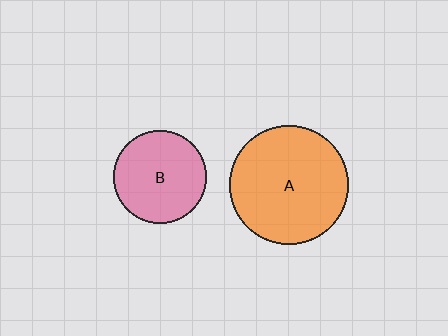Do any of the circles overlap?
No, none of the circles overlap.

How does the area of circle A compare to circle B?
Approximately 1.6 times.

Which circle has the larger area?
Circle A (orange).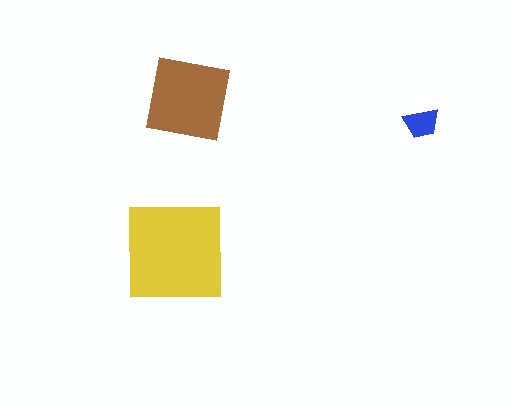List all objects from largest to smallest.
The yellow square, the brown square, the blue trapezoid.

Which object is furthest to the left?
The yellow square is leftmost.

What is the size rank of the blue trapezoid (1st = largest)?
3rd.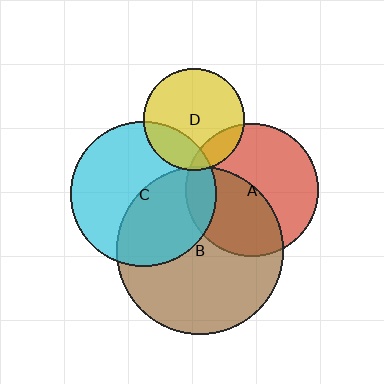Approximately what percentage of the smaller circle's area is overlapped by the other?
Approximately 15%.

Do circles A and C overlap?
Yes.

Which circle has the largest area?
Circle B (brown).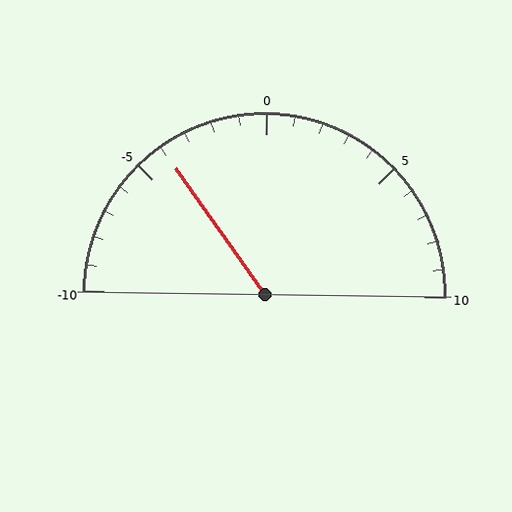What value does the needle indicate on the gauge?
The needle indicates approximately -4.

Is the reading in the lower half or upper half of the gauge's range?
The reading is in the lower half of the range (-10 to 10).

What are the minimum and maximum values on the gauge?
The gauge ranges from -10 to 10.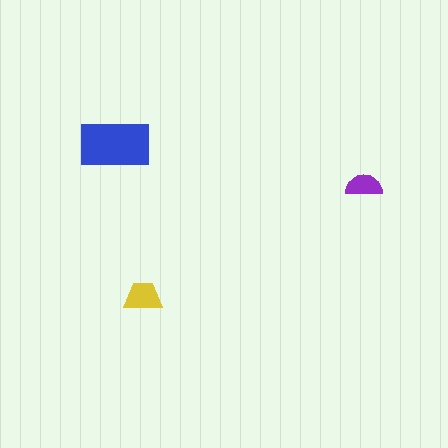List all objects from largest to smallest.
The blue rectangle, the yellow trapezoid, the purple semicircle.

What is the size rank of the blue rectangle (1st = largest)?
1st.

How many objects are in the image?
There are 3 objects in the image.